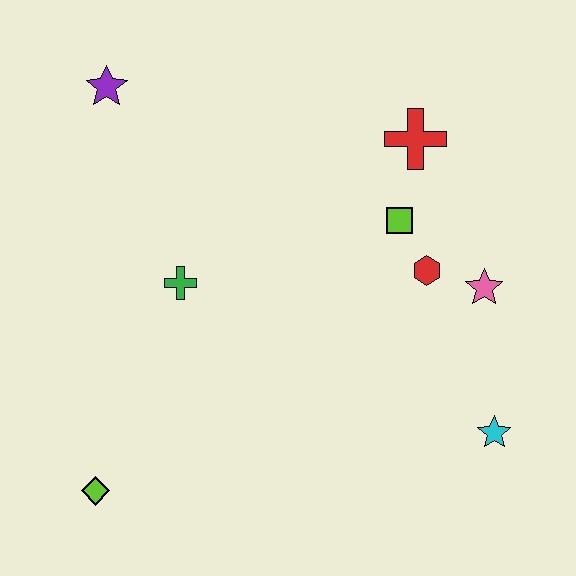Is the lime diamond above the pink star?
No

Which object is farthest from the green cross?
The cyan star is farthest from the green cross.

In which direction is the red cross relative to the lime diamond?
The red cross is above the lime diamond.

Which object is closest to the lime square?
The red hexagon is closest to the lime square.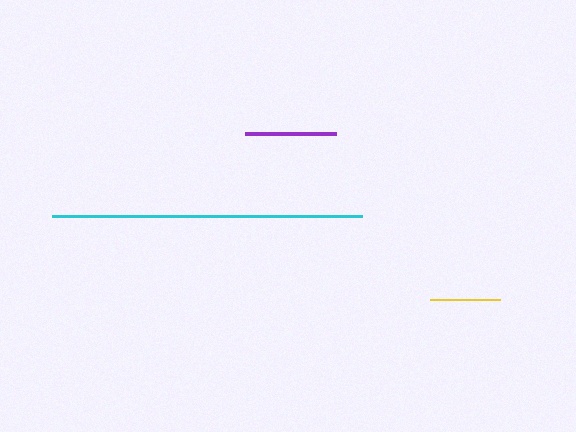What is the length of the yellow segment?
The yellow segment is approximately 70 pixels long.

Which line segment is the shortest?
The yellow line is the shortest at approximately 70 pixels.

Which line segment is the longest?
The cyan line is the longest at approximately 310 pixels.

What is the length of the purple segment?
The purple segment is approximately 91 pixels long.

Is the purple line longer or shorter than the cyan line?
The cyan line is longer than the purple line.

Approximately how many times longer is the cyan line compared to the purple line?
The cyan line is approximately 3.4 times the length of the purple line.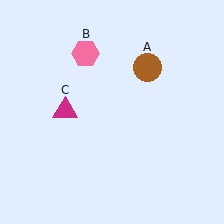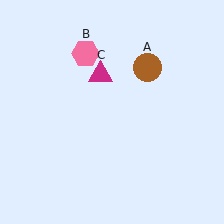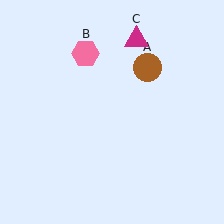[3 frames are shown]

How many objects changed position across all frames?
1 object changed position: magenta triangle (object C).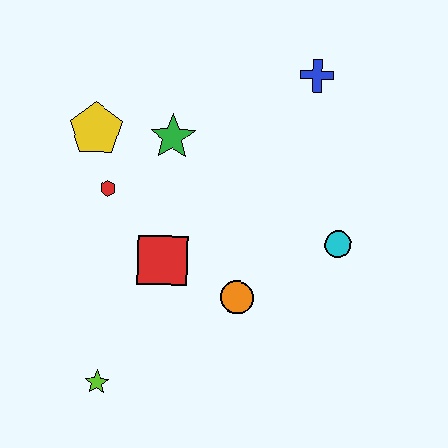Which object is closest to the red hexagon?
The yellow pentagon is closest to the red hexagon.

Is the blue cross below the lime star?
No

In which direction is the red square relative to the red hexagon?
The red square is below the red hexagon.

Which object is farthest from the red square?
The blue cross is farthest from the red square.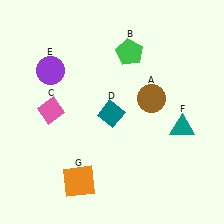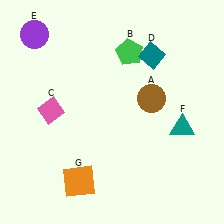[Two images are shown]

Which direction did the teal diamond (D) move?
The teal diamond (D) moved up.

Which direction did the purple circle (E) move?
The purple circle (E) moved up.